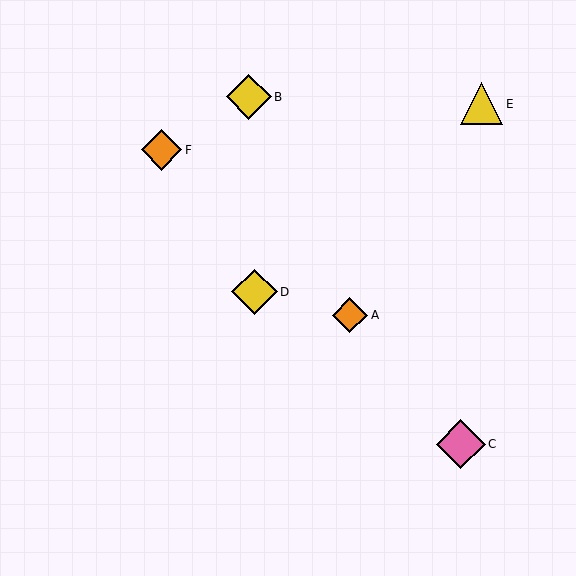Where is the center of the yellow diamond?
The center of the yellow diamond is at (249, 97).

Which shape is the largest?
The pink diamond (labeled C) is the largest.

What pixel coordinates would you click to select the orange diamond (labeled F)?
Click at (162, 150) to select the orange diamond F.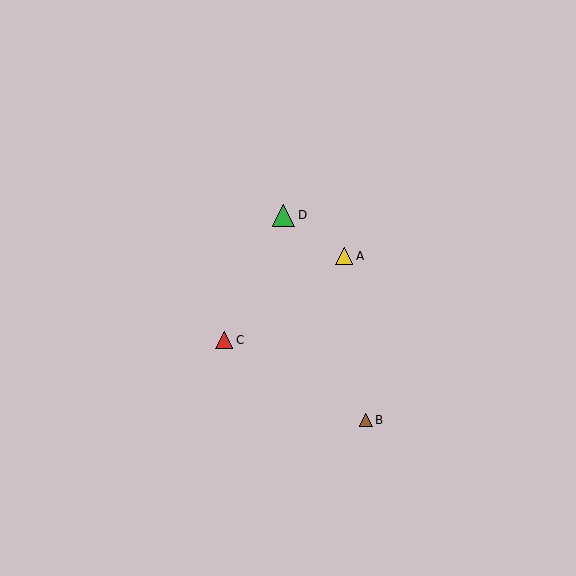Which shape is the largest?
The green triangle (labeled D) is the largest.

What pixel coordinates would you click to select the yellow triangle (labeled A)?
Click at (344, 256) to select the yellow triangle A.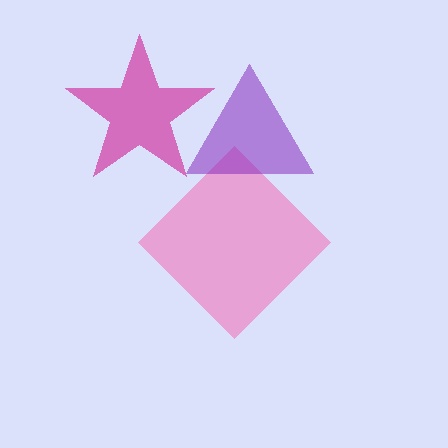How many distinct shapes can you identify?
There are 3 distinct shapes: a pink diamond, a purple triangle, a magenta star.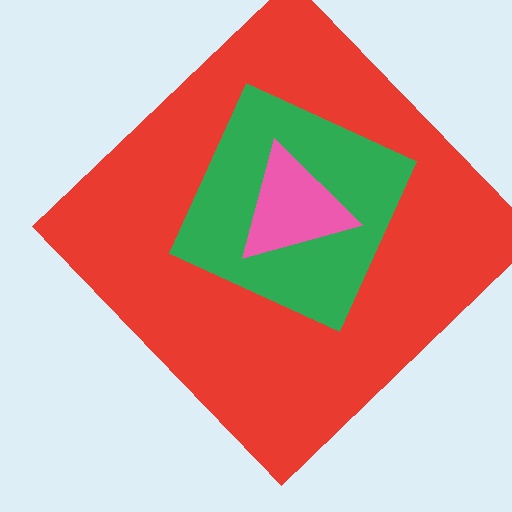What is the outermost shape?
The red diamond.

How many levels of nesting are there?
3.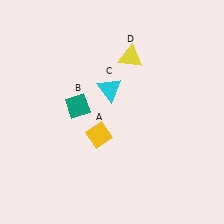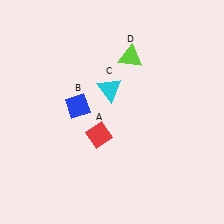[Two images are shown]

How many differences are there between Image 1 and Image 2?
There are 3 differences between the two images.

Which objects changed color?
A changed from yellow to red. B changed from teal to blue. D changed from yellow to lime.